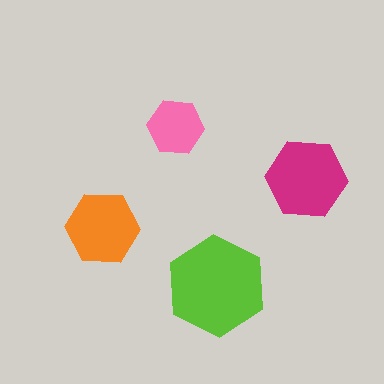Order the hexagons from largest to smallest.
the lime one, the magenta one, the orange one, the pink one.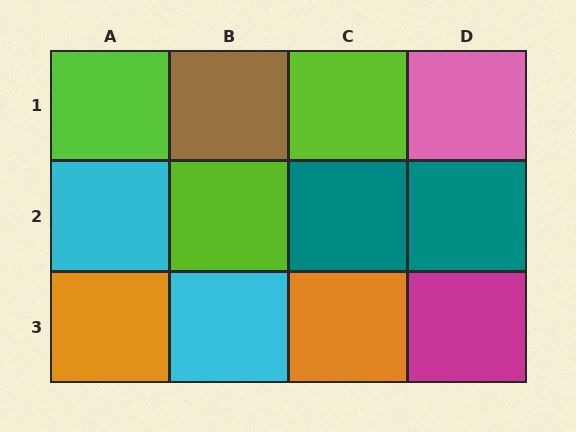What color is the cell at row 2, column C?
Teal.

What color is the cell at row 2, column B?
Lime.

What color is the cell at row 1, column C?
Lime.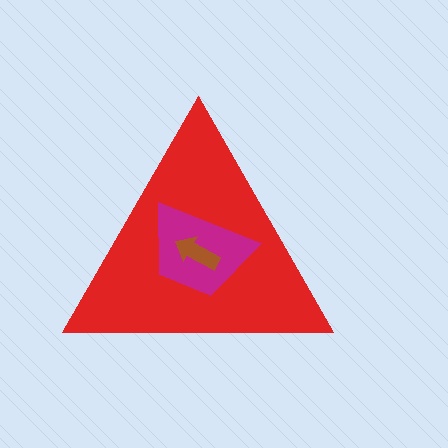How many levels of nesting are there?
3.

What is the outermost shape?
The red triangle.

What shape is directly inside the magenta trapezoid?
The brown arrow.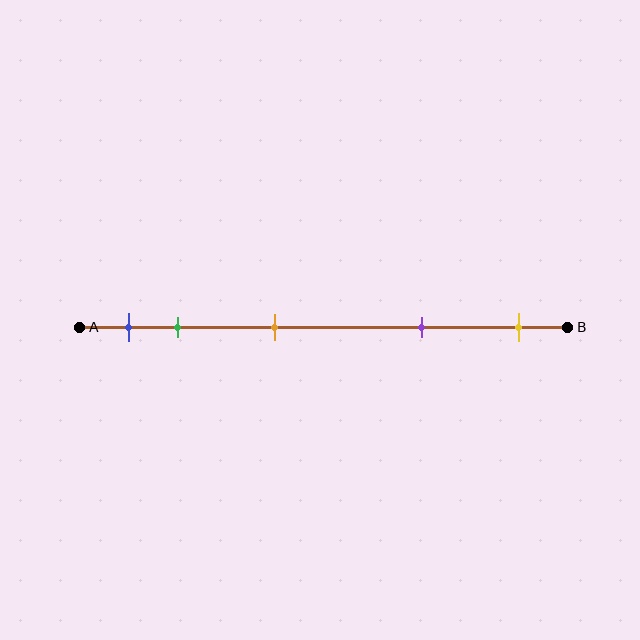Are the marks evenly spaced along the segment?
No, the marks are not evenly spaced.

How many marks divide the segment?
There are 5 marks dividing the segment.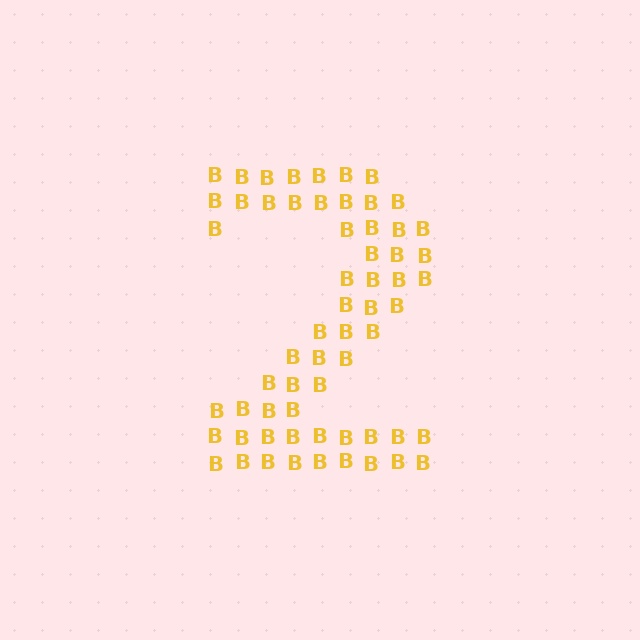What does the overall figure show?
The overall figure shows the digit 2.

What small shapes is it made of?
It is made of small letter B's.